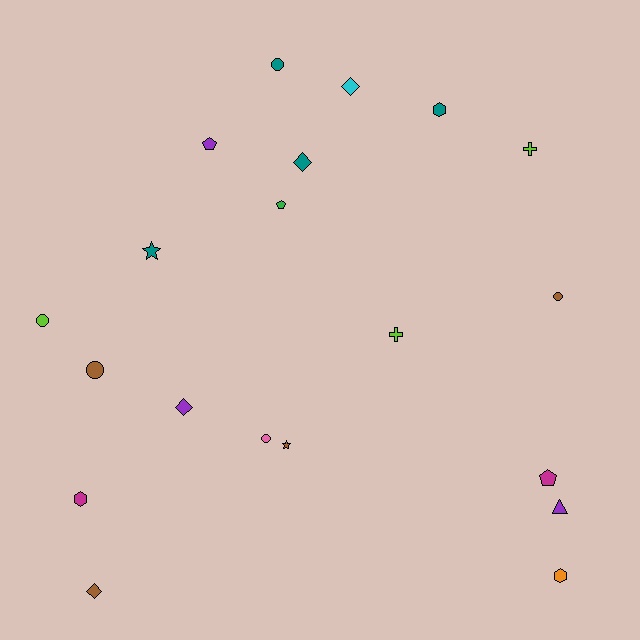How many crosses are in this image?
There are 2 crosses.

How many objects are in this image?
There are 20 objects.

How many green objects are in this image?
There is 1 green object.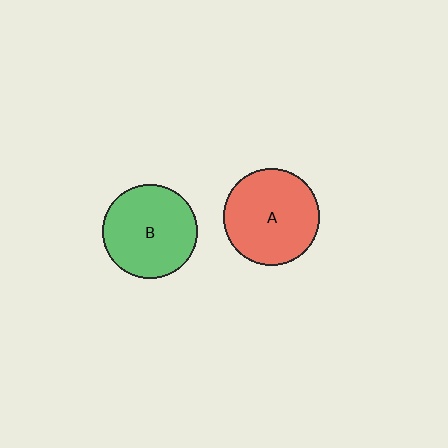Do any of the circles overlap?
No, none of the circles overlap.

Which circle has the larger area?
Circle A (red).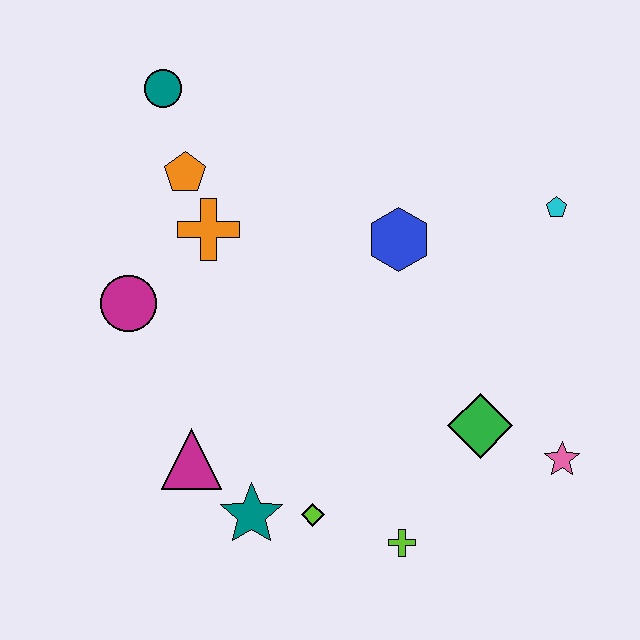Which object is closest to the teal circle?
The orange pentagon is closest to the teal circle.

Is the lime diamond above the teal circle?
No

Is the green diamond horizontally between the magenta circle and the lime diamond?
No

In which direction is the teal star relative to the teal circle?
The teal star is below the teal circle.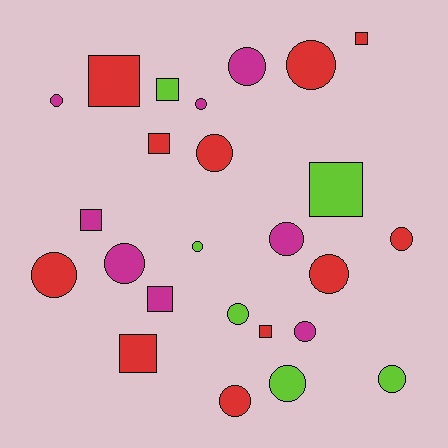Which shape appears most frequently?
Circle, with 16 objects.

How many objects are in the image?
There are 25 objects.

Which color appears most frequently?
Red, with 11 objects.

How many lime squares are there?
There are 2 lime squares.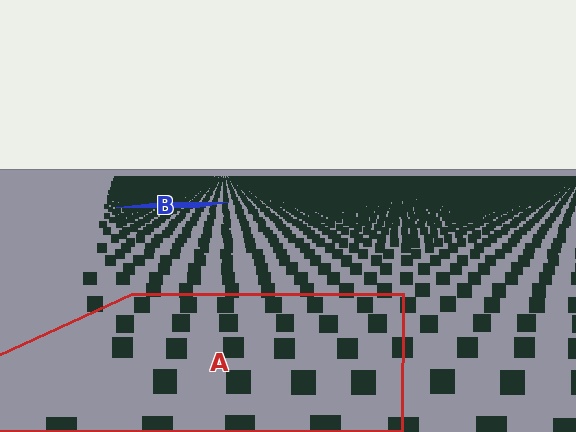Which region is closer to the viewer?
Region A is closer. The texture elements there are larger and more spread out.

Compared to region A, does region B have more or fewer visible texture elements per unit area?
Region B has more texture elements per unit area — they are packed more densely because it is farther away.